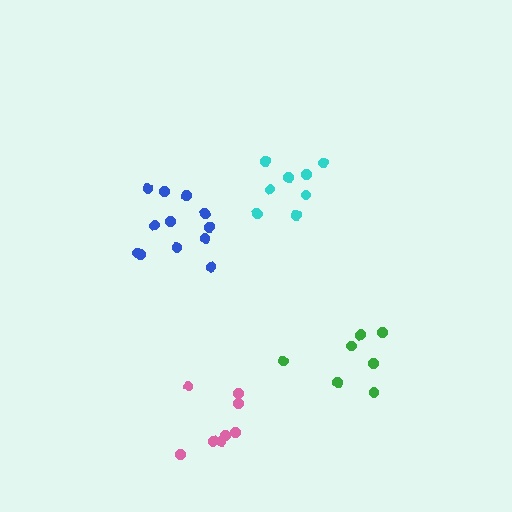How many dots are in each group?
Group 1: 7 dots, Group 2: 12 dots, Group 3: 8 dots, Group 4: 8 dots (35 total).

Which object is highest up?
The cyan cluster is topmost.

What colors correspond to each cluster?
The clusters are colored: green, blue, cyan, pink.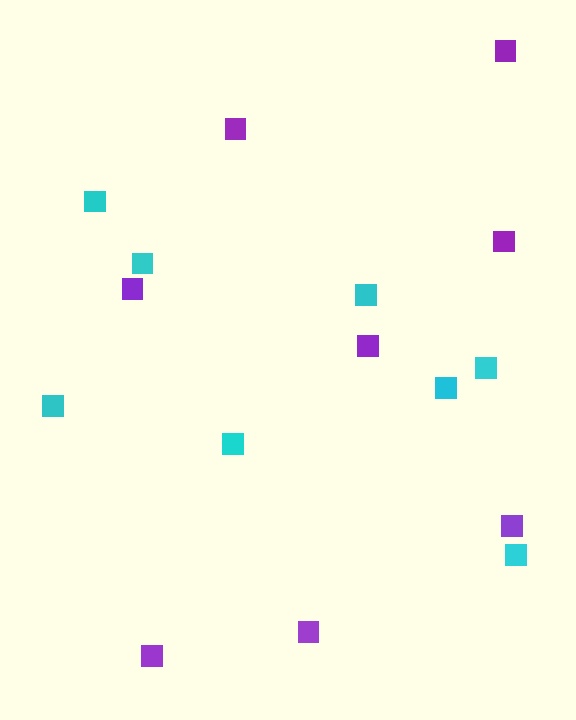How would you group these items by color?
There are 2 groups: one group of purple squares (8) and one group of cyan squares (8).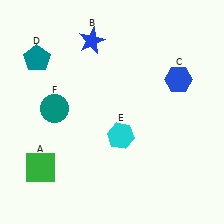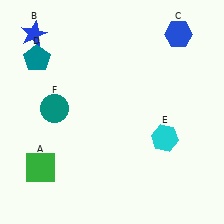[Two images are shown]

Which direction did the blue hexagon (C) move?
The blue hexagon (C) moved up.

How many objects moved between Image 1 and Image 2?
3 objects moved between the two images.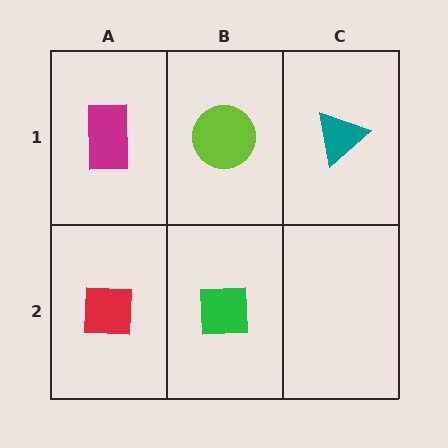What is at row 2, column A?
A red square.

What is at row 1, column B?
A lime circle.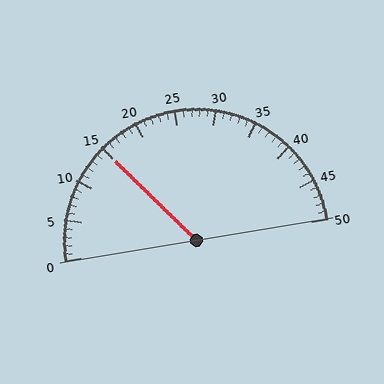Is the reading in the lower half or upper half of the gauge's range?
The reading is in the lower half of the range (0 to 50).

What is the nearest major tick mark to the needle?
The nearest major tick mark is 15.